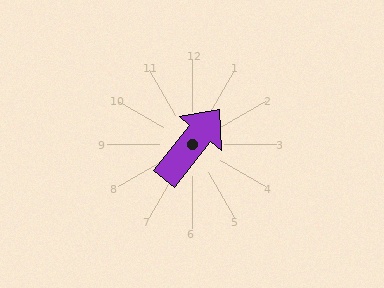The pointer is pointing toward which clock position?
Roughly 1 o'clock.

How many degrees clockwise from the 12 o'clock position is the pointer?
Approximately 39 degrees.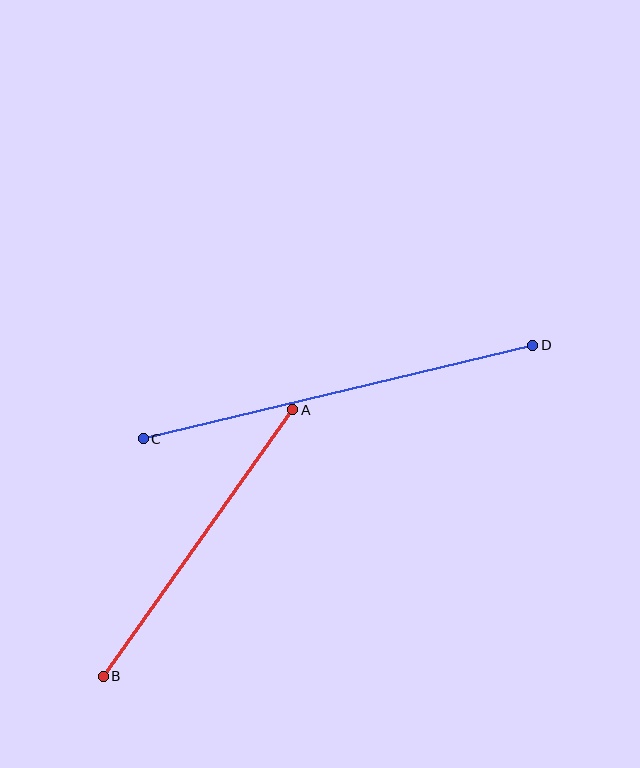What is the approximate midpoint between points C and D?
The midpoint is at approximately (338, 392) pixels.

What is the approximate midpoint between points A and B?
The midpoint is at approximately (198, 543) pixels.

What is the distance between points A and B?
The distance is approximately 327 pixels.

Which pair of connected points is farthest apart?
Points C and D are farthest apart.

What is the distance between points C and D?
The distance is approximately 400 pixels.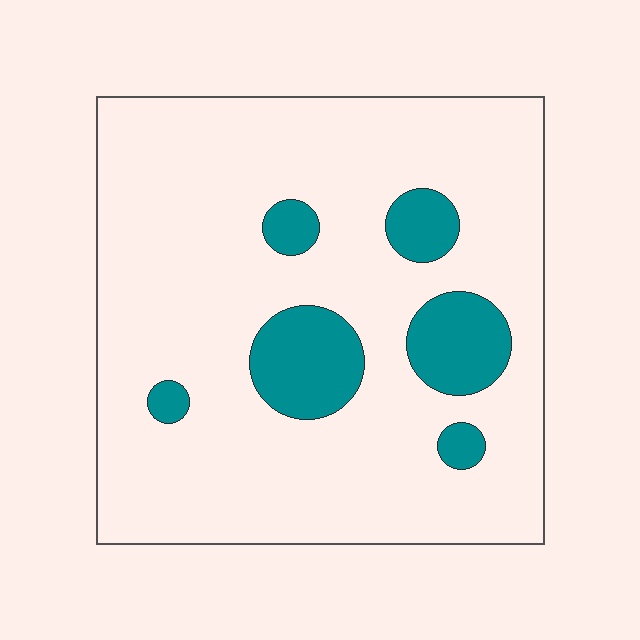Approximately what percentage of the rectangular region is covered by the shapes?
Approximately 15%.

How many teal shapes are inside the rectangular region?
6.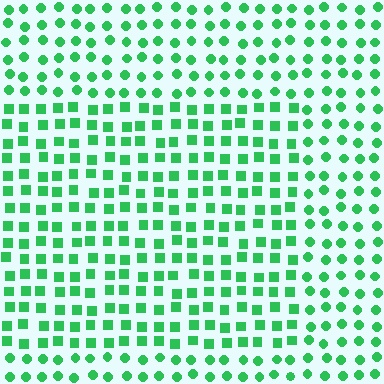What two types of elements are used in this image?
The image uses squares inside the rectangle region and circles outside it.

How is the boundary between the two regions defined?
The boundary is defined by a change in element shape: squares inside vs. circles outside. All elements share the same color and spacing.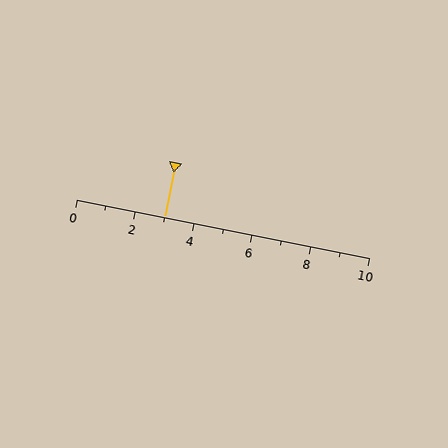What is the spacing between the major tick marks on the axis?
The major ticks are spaced 2 apart.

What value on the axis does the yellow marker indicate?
The marker indicates approximately 3.